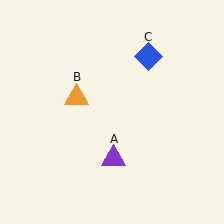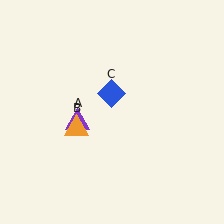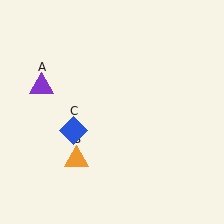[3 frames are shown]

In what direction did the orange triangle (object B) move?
The orange triangle (object B) moved down.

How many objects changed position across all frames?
3 objects changed position: purple triangle (object A), orange triangle (object B), blue diamond (object C).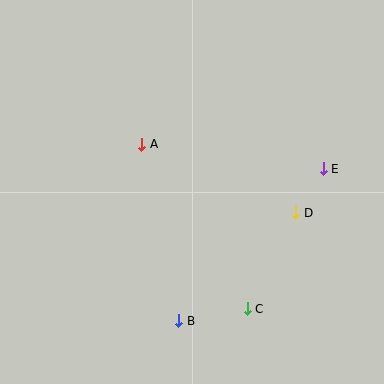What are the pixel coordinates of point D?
Point D is at (296, 213).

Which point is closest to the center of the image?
Point A at (142, 144) is closest to the center.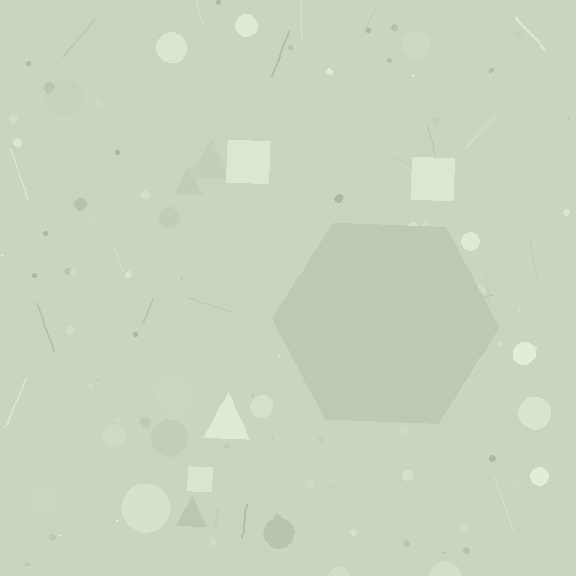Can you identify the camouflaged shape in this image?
The camouflaged shape is a hexagon.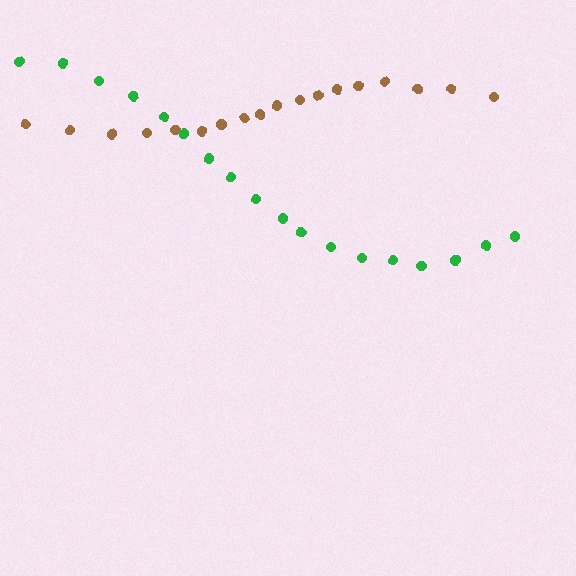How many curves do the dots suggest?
There are 2 distinct paths.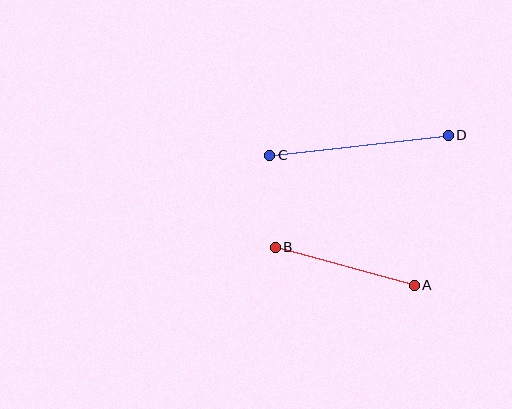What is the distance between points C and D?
The distance is approximately 180 pixels.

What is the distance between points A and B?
The distance is approximately 144 pixels.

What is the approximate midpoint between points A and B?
The midpoint is at approximately (345, 266) pixels.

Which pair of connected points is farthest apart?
Points C and D are farthest apart.